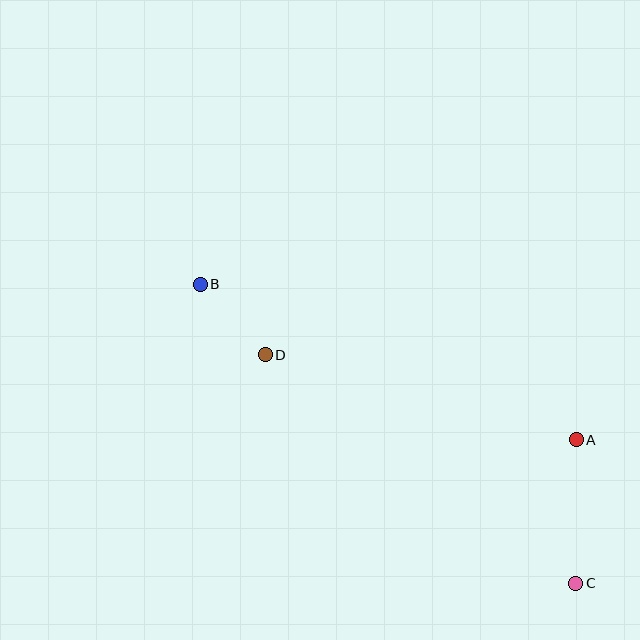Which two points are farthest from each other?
Points B and C are farthest from each other.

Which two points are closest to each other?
Points B and D are closest to each other.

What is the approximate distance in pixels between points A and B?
The distance between A and B is approximately 407 pixels.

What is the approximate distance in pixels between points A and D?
The distance between A and D is approximately 323 pixels.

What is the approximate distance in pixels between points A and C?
The distance between A and C is approximately 144 pixels.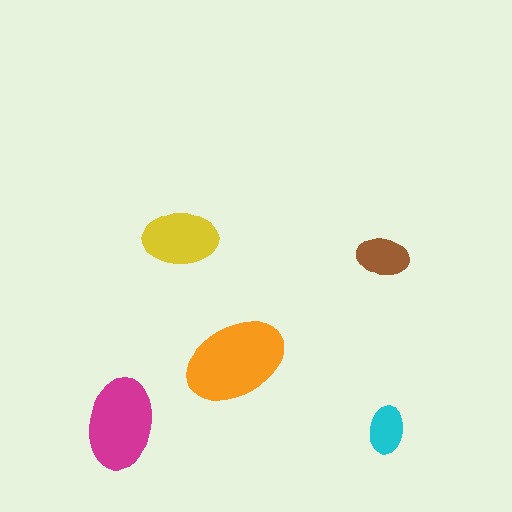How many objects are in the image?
There are 5 objects in the image.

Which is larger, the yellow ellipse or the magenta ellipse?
The magenta one.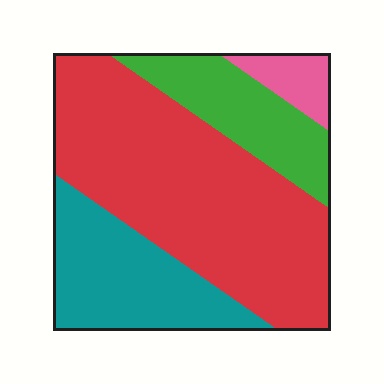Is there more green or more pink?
Green.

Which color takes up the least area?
Pink, at roughly 5%.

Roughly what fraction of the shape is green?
Green takes up between a sixth and a third of the shape.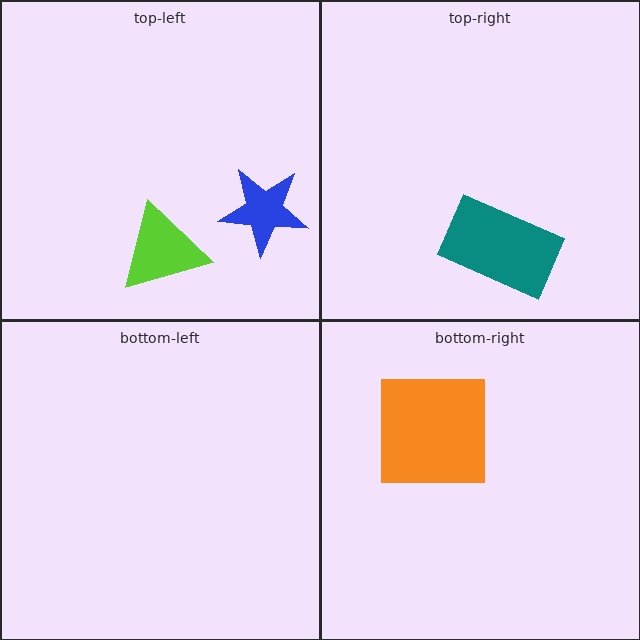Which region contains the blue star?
The top-left region.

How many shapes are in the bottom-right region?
1.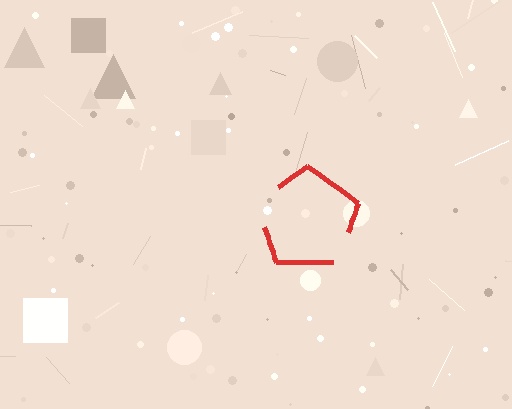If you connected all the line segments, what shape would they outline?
They would outline a pentagon.